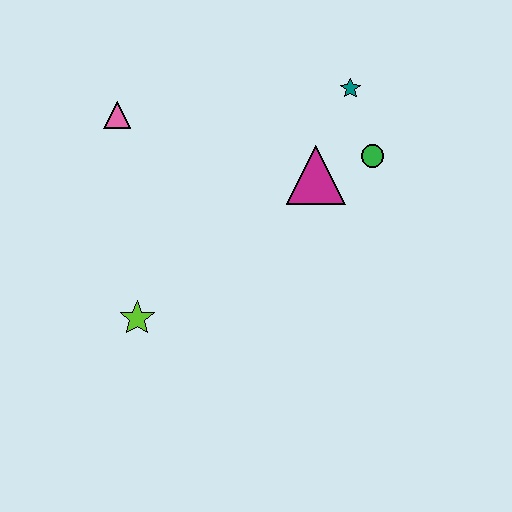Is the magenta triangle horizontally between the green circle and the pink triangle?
Yes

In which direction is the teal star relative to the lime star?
The teal star is above the lime star.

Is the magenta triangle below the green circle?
Yes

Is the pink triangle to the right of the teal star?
No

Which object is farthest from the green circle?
The lime star is farthest from the green circle.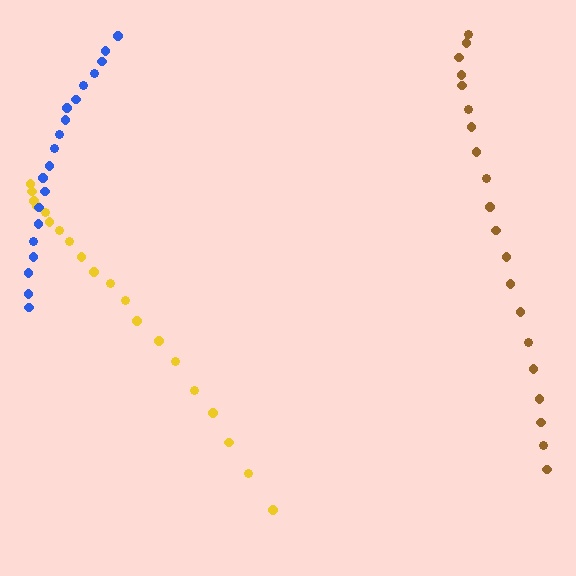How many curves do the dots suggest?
There are 3 distinct paths.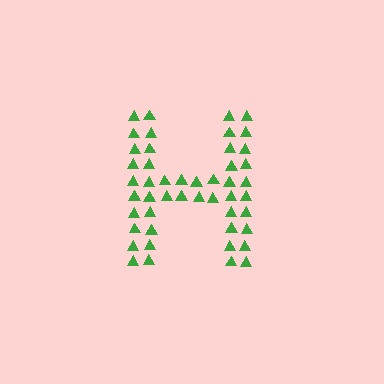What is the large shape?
The large shape is the letter H.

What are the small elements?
The small elements are triangles.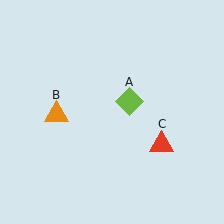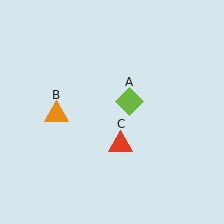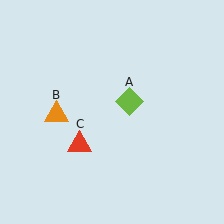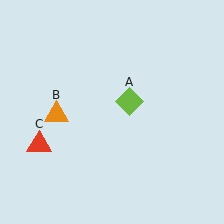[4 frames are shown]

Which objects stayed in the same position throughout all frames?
Lime diamond (object A) and orange triangle (object B) remained stationary.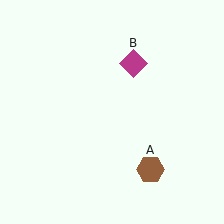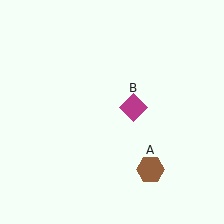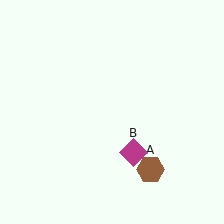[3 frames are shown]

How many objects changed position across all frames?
1 object changed position: magenta diamond (object B).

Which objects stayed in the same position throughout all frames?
Brown hexagon (object A) remained stationary.